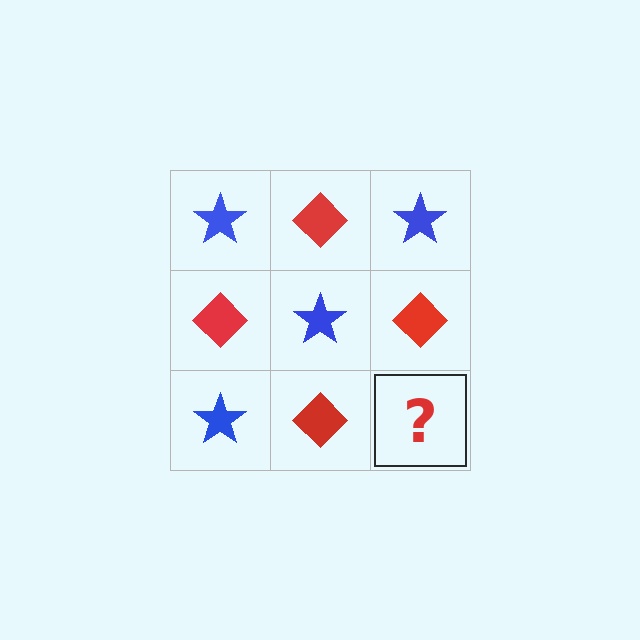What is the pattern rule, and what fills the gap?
The rule is that it alternates blue star and red diamond in a checkerboard pattern. The gap should be filled with a blue star.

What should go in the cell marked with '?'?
The missing cell should contain a blue star.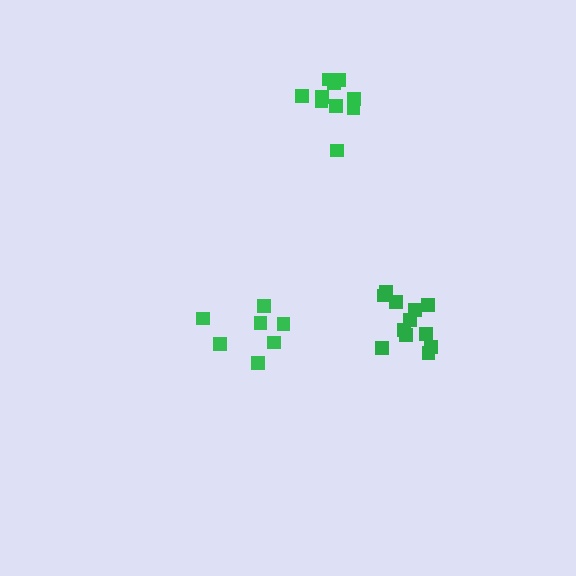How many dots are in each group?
Group 1: 7 dots, Group 2: 10 dots, Group 3: 12 dots (29 total).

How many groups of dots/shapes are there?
There are 3 groups.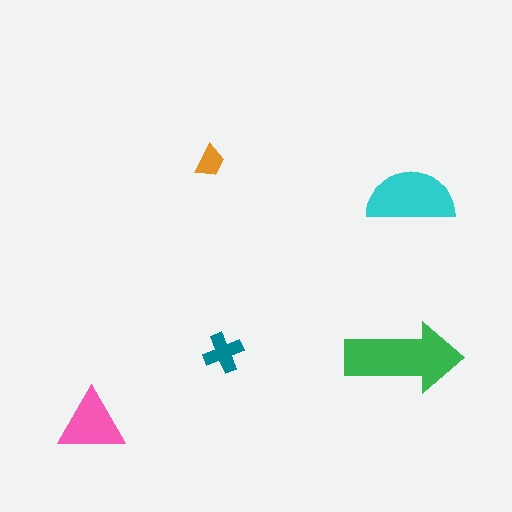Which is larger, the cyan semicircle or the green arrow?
The green arrow.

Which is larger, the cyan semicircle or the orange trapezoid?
The cyan semicircle.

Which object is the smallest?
The orange trapezoid.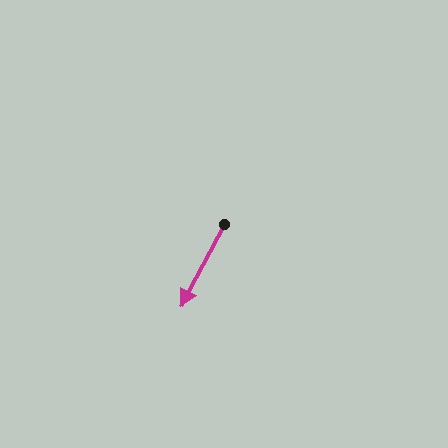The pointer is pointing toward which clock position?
Roughly 7 o'clock.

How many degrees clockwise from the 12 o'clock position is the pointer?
Approximately 208 degrees.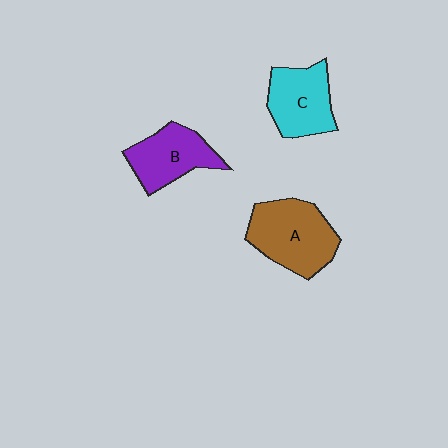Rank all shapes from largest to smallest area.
From largest to smallest: A (brown), C (cyan), B (purple).